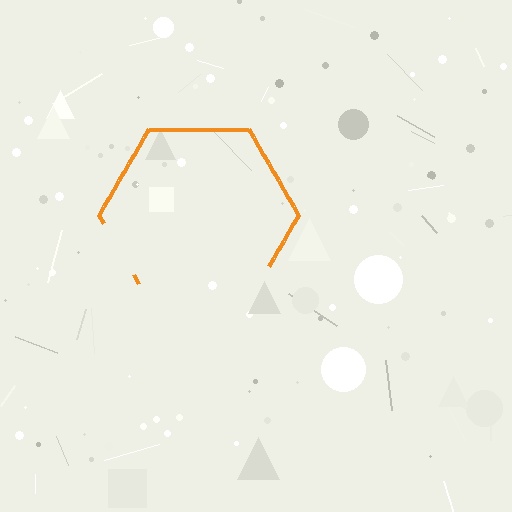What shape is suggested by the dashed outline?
The dashed outline suggests a hexagon.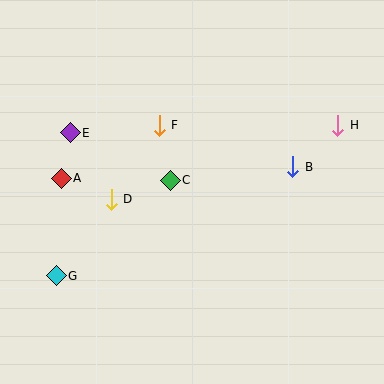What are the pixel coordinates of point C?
Point C is at (170, 180).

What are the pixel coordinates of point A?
Point A is at (61, 178).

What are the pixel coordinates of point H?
Point H is at (338, 125).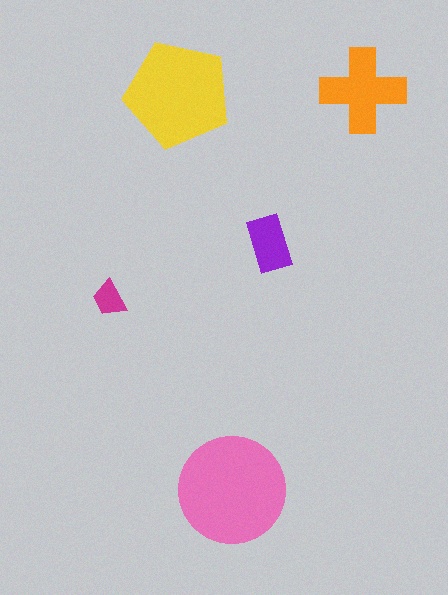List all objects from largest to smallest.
The pink circle, the yellow pentagon, the orange cross, the purple rectangle, the magenta trapezoid.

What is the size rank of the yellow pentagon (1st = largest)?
2nd.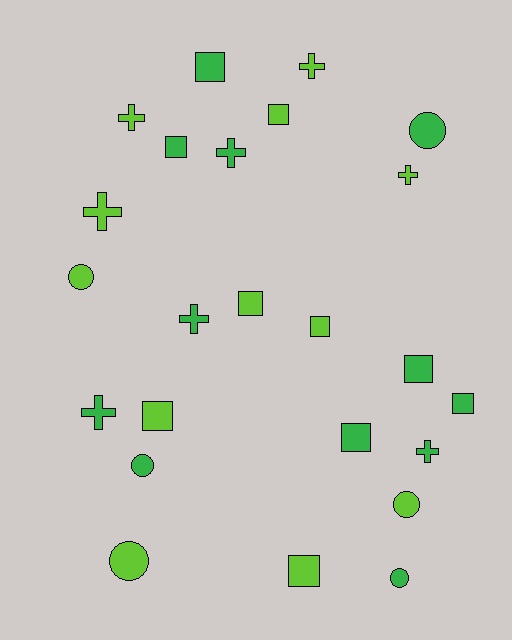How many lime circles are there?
There are 3 lime circles.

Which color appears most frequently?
Lime, with 12 objects.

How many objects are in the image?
There are 24 objects.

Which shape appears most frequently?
Square, with 10 objects.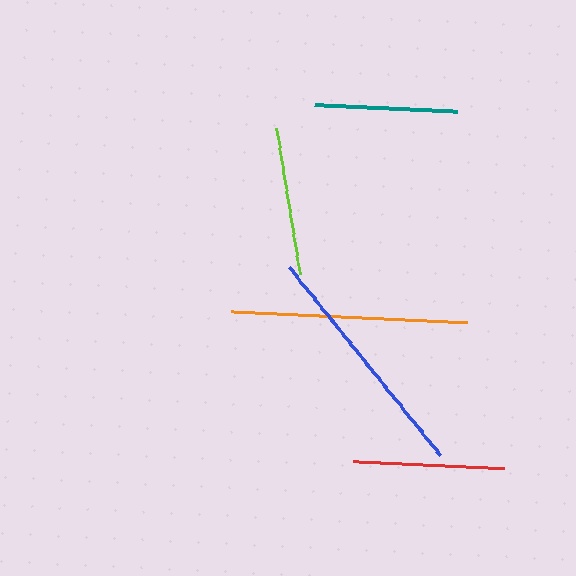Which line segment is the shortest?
The teal line is the shortest at approximately 142 pixels.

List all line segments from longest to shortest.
From longest to shortest: blue, orange, red, lime, teal.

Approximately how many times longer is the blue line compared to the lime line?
The blue line is approximately 1.6 times the length of the lime line.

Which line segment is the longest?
The blue line is the longest at approximately 242 pixels.